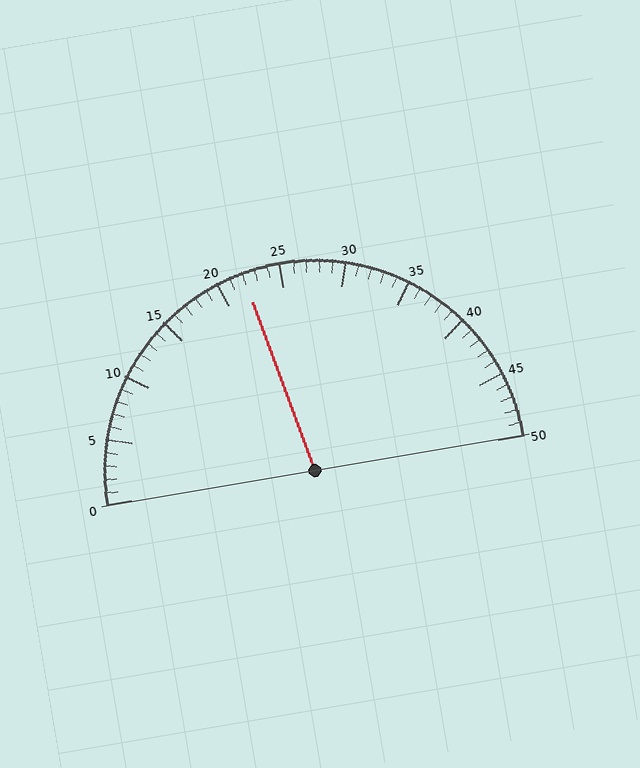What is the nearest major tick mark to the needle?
The nearest major tick mark is 20.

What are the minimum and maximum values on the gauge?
The gauge ranges from 0 to 50.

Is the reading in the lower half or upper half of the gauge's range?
The reading is in the lower half of the range (0 to 50).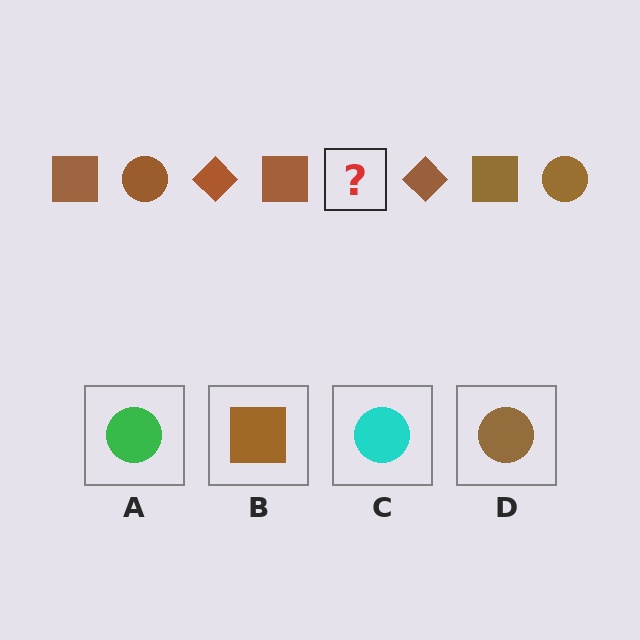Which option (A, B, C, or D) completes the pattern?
D.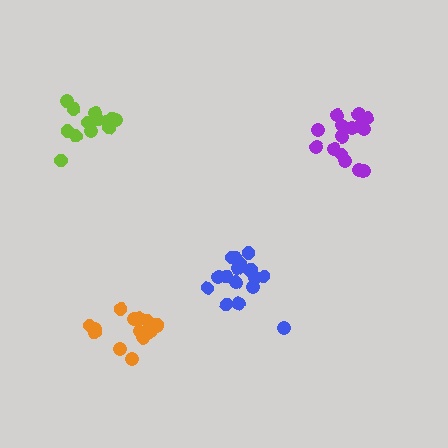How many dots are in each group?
Group 1: 15 dots, Group 2: 17 dots, Group 3: 13 dots, Group 4: 15 dots (60 total).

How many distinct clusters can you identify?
There are 4 distinct clusters.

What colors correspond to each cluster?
The clusters are colored: orange, blue, lime, purple.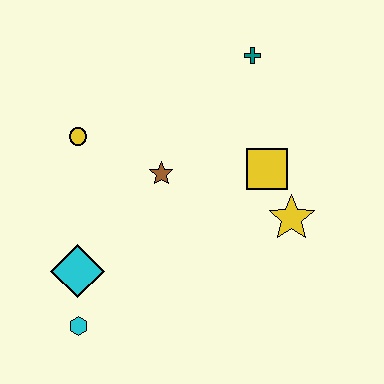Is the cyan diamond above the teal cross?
No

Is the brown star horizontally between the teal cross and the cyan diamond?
Yes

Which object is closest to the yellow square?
The yellow star is closest to the yellow square.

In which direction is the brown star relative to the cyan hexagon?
The brown star is above the cyan hexagon.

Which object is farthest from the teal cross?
The cyan hexagon is farthest from the teal cross.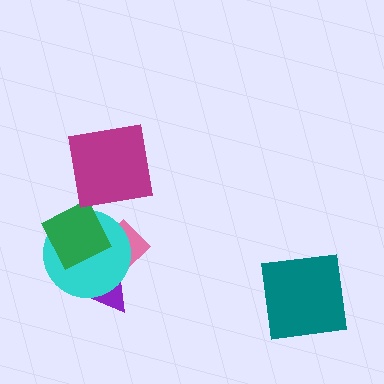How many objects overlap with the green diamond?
3 objects overlap with the green diamond.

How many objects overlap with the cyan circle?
3 objects overlap with the cyan circle.